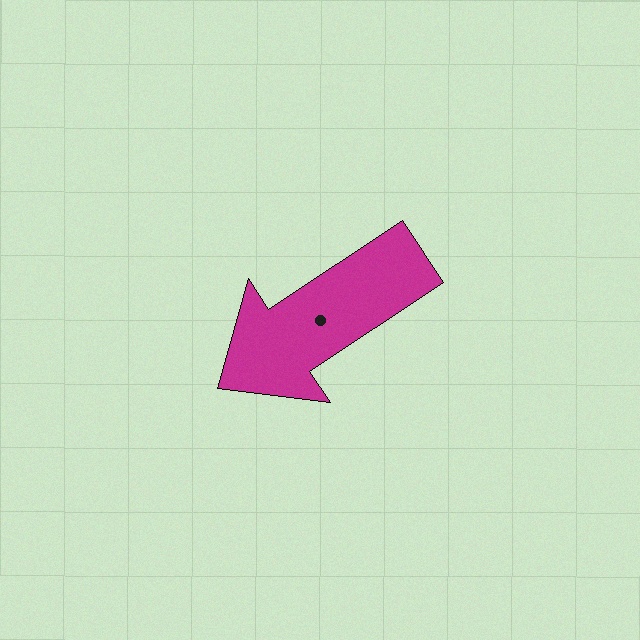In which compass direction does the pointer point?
Southwest.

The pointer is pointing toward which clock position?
Roughly 8 o'clock.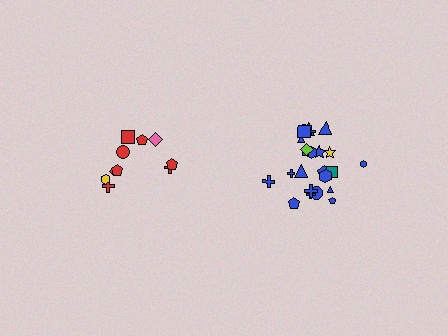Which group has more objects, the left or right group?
The right group.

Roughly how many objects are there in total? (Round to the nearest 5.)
Roughly 35 objects in total.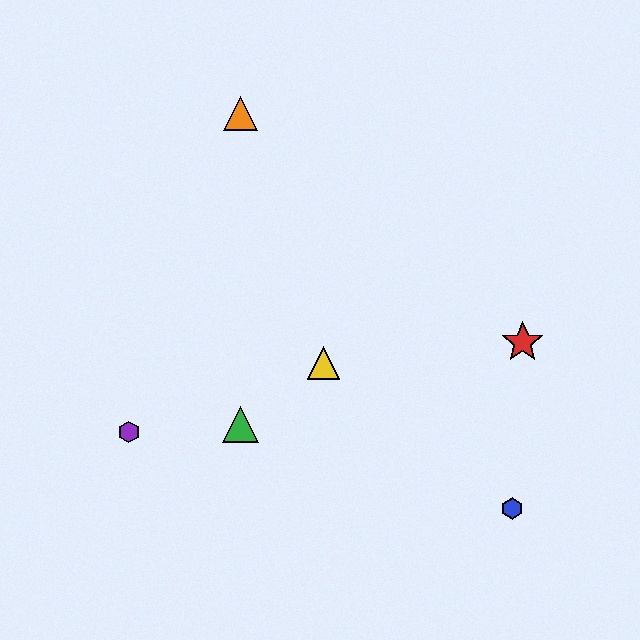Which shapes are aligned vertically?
The green triangle, the orange triangle are aligned vertically.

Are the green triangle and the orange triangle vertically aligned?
Yes, both are at x≈240.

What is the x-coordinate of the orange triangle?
The orange triangle is at x≈240.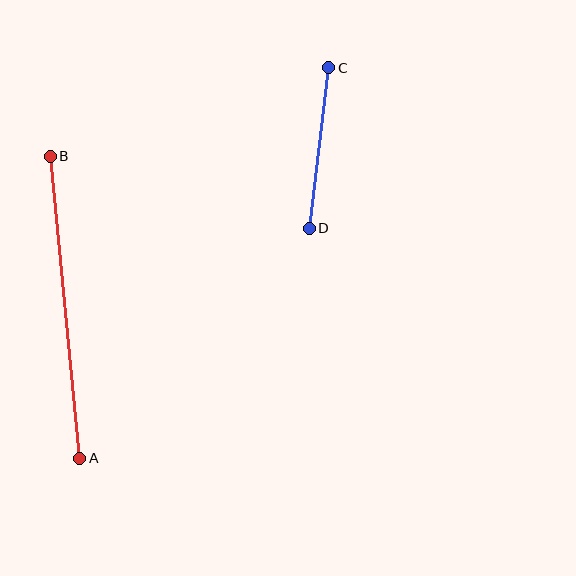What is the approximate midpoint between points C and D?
The midpoint is at approximately (319, 148) pixels.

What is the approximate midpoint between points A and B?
The midpoint is at approximately (65, 307) pixels.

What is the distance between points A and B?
The distance is approximately 303 pixels.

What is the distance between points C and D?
The distance is approximately 162 pixels.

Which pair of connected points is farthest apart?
Points A and B are farthest apart.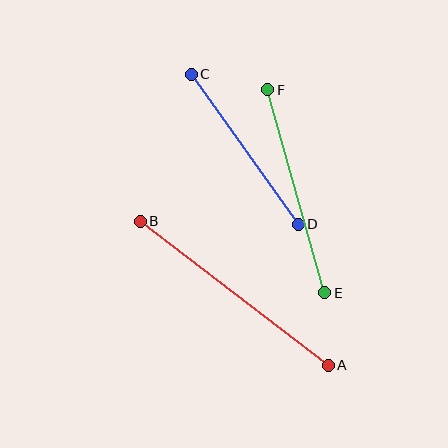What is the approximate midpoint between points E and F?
The midpoint is at approximately (296, 191) pixels.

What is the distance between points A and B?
The distance is approximately 237 pixels.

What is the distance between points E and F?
The distance is approximately 211 pixels.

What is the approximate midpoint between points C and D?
The midpoint is at approximately (245, 149) pixels.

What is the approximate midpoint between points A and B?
The midpoint is at approximately (234, 293) pixels.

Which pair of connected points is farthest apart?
Points A and B are farthest apart.